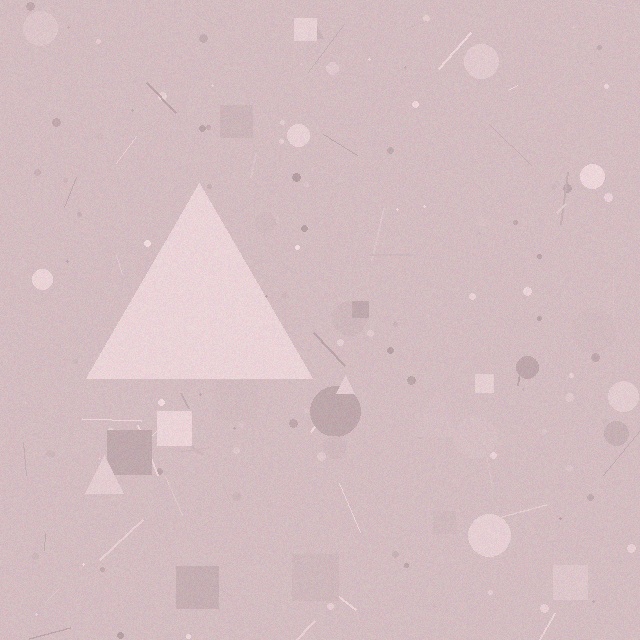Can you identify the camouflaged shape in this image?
The camouflaged shape is a triangle.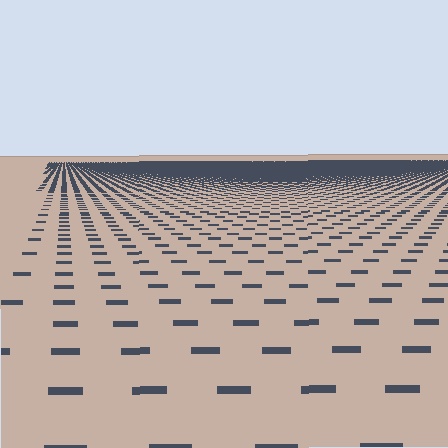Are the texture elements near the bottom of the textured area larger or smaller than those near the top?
Larger. Near the bottom, elements are closer to the viewer and appear at a bigger on-screen size.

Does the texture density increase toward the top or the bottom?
Density increases toward the top.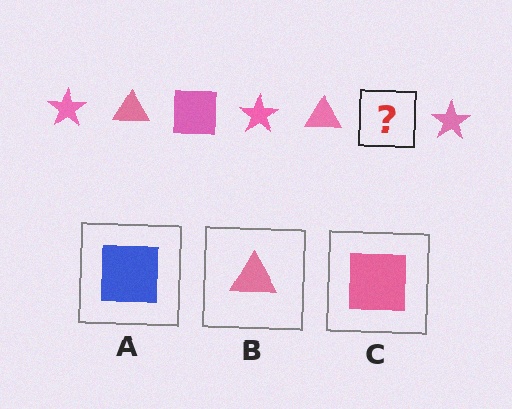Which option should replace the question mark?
Option C.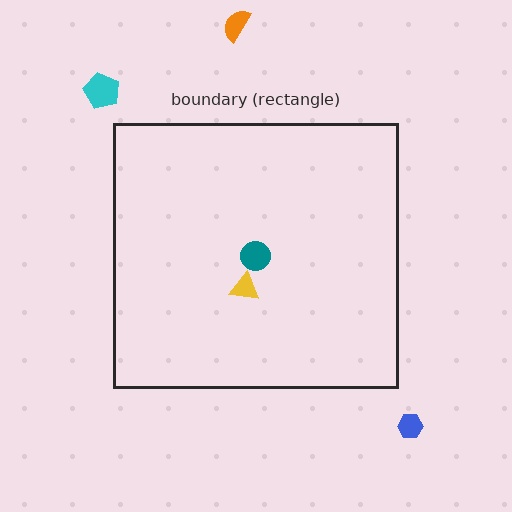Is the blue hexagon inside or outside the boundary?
Outside.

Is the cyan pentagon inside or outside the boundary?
Outside.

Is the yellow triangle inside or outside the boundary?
Inside.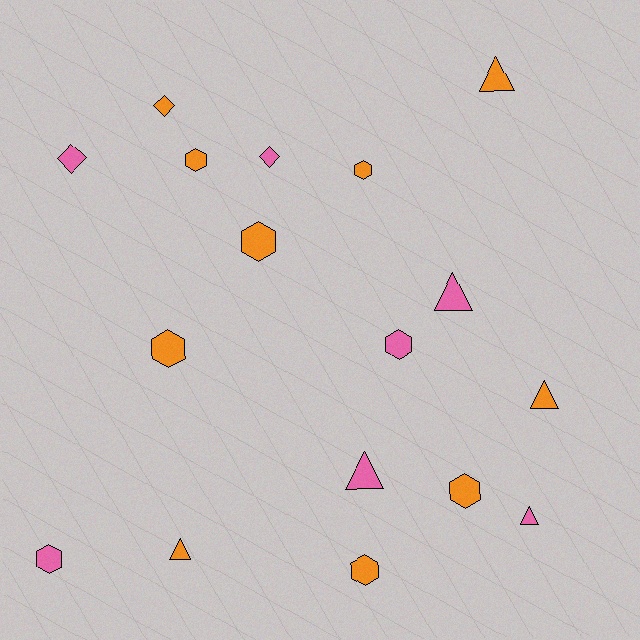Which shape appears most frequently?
Hexagon, with 8 objects.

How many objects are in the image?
There are 17 objects.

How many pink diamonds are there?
There are 2 pink diamonds.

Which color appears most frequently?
Orange, with 10 objects.